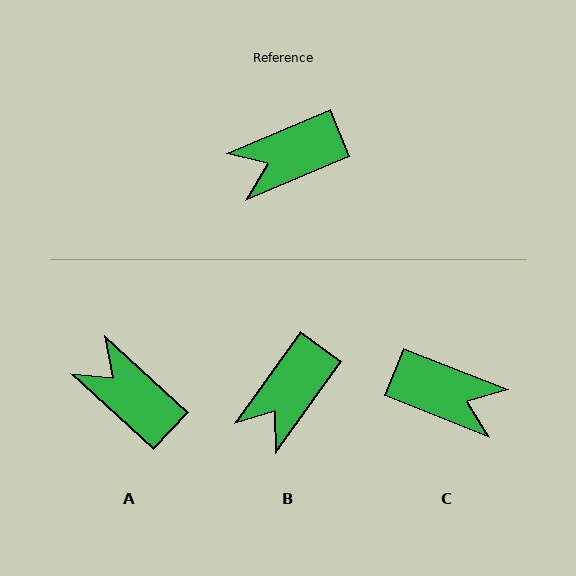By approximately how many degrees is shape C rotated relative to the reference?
Approximately 136 degrees counter-clockwise.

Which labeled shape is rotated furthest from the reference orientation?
C, about 136 degrees away.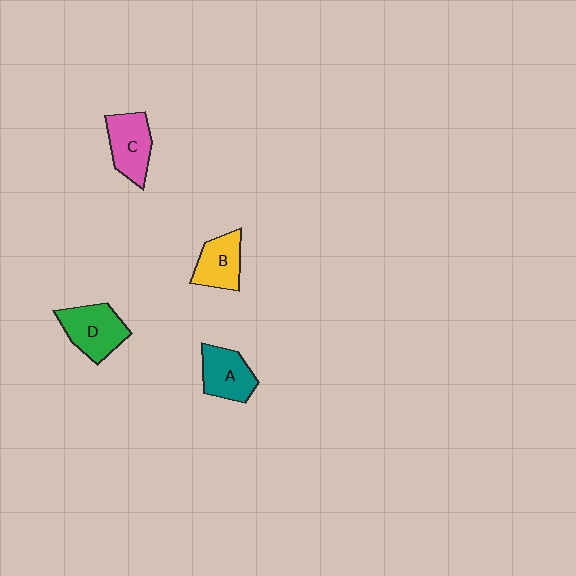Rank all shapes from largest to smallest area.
From largest to smallest: D (green), C (pink), A (teal), B (yellow).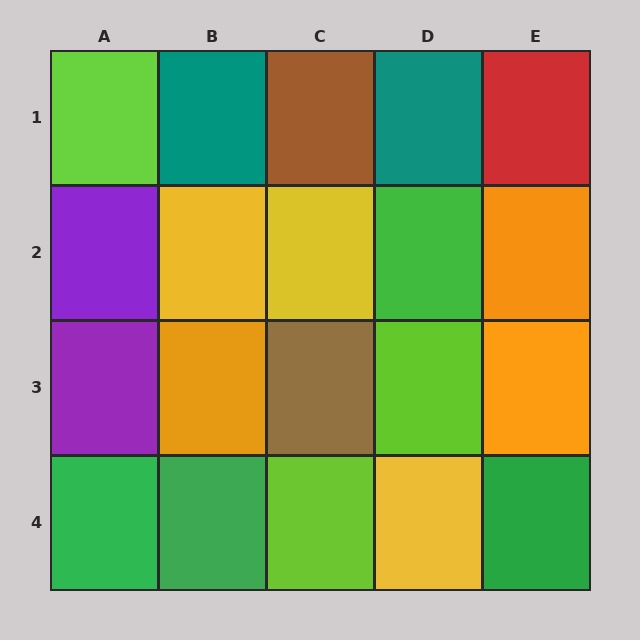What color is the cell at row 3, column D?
Lime.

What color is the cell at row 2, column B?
Yellow.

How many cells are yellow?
3 cells are yellow.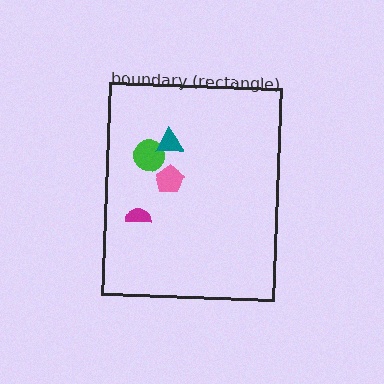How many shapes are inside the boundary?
4 inside, 0 outside.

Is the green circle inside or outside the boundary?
Inside.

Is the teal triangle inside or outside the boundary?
Inside.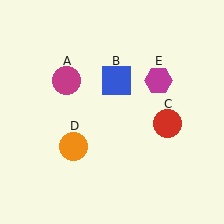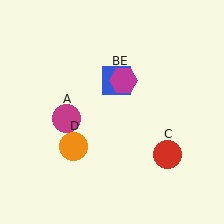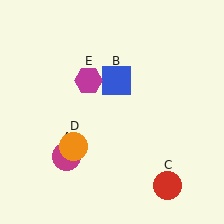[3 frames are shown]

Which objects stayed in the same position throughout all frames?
Blue square (object B) and orange circle (object D) remained stationary.